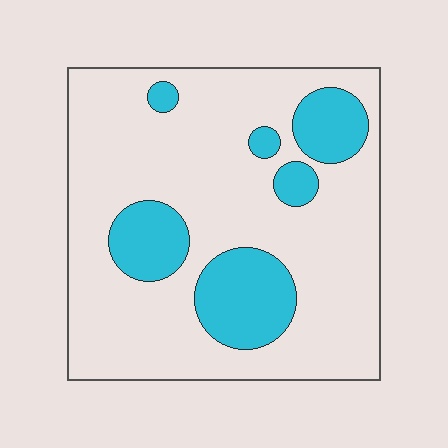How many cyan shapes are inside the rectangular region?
6.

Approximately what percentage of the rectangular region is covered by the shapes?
Approximately 20%.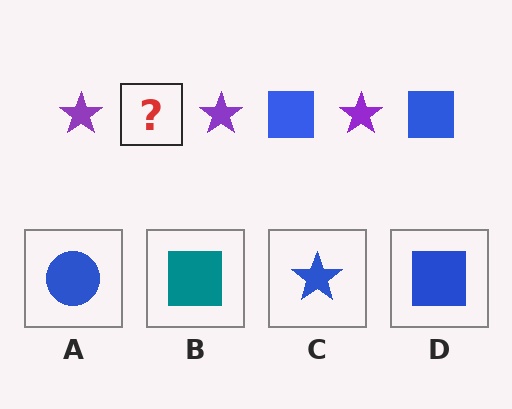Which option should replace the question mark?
Option D.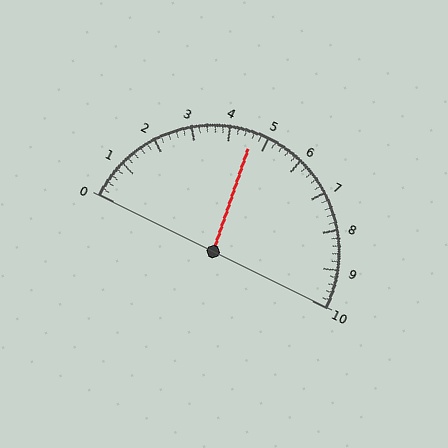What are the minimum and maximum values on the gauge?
The gauge ranges from 0 to 10.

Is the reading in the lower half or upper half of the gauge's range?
The reading is in the lower half of the range (0 to 10).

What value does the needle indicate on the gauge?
The needle indicates approximately 4.6.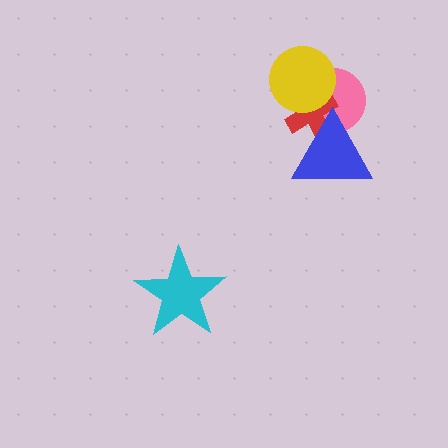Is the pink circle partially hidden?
Yes, it is partially covered by another shape.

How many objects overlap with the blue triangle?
2 objects overlap with the blue triangle.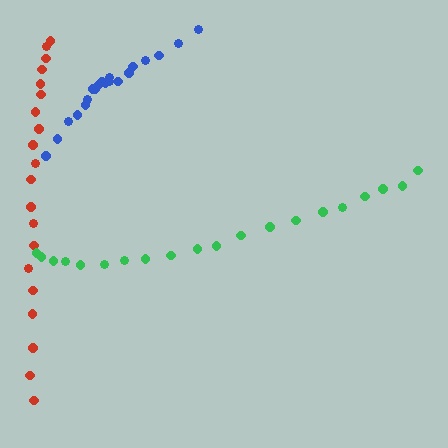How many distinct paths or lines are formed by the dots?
There are 3 distinct paths.